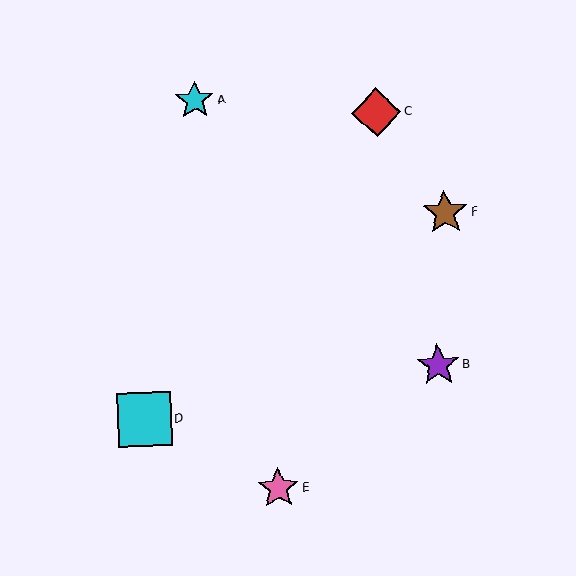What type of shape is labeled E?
Shape E is a pink star.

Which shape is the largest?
The cyan square (labeled D) is the largest.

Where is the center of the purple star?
The center of the purple star is at (438, 365).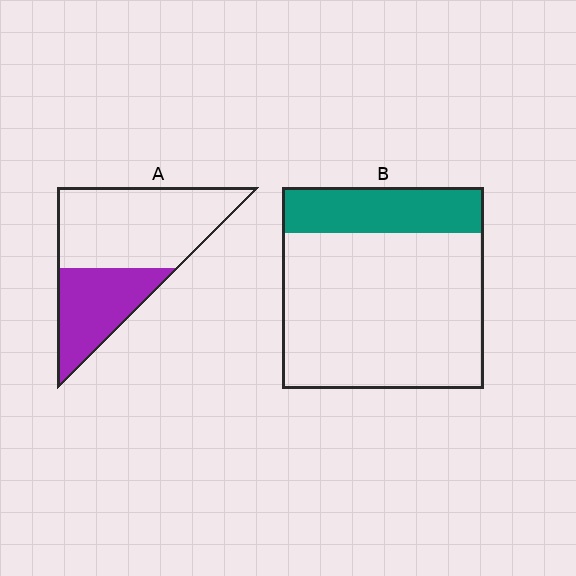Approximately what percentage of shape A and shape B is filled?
A is approximately 35% and B is approximately 25%.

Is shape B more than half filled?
No.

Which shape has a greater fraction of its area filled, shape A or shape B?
Shape A.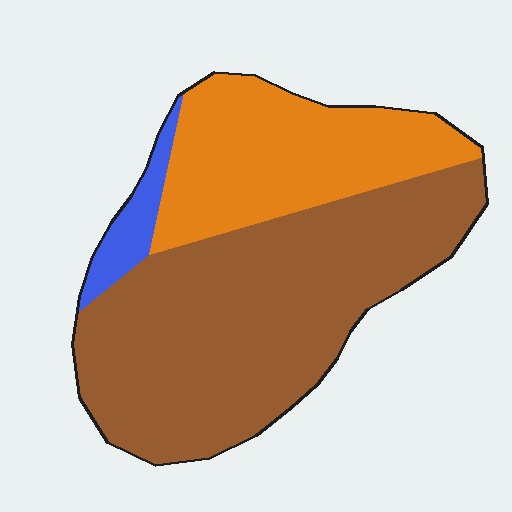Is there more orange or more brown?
Brown.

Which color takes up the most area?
Brown, at roughly 65%.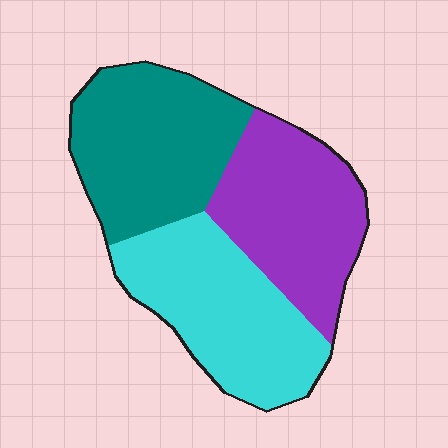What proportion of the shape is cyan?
Cyan takes up between a quarter and a half of the shape.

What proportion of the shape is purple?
Purple takes up about one third (1/3) of the shape.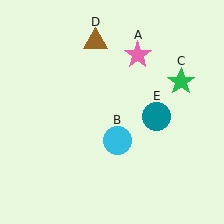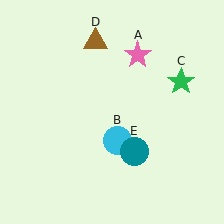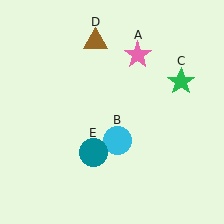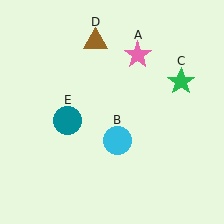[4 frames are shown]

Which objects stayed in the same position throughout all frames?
Pink star (object A) and cyan circle (object B) and green star (object C) and brown triangle (object D) remained stationary.